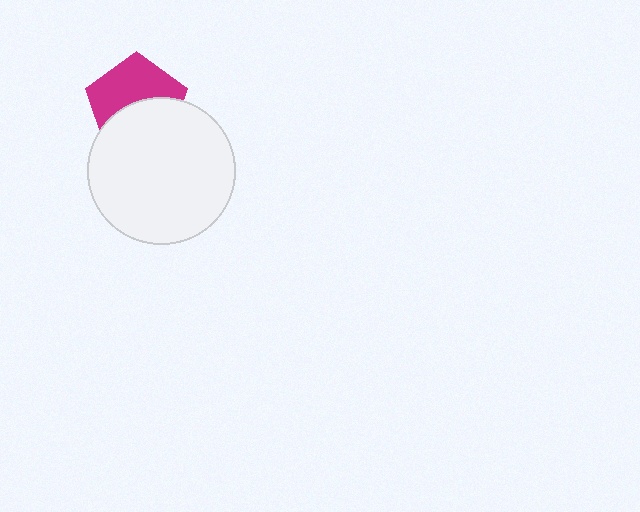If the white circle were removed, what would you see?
You would see the complete magenta pentagon.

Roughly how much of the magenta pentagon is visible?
About half of it is visible (roughly 53%).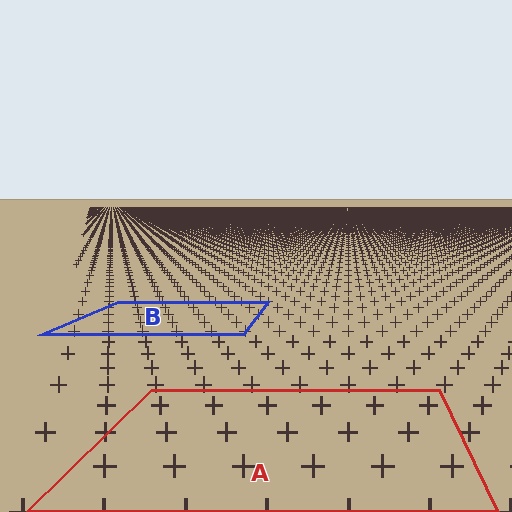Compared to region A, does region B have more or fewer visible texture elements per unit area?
Region B has more texture elements per unit area — they are packed more densely because it is farther away.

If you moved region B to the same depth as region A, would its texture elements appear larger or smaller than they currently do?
They would appear larger. At a closer depth, the same texture elements are projected at a bigger on-screen size.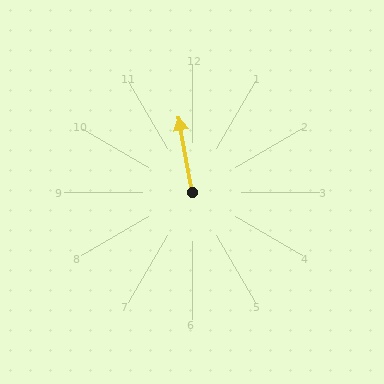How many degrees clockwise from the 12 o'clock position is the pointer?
Approximately 350 degrees.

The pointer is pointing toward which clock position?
Roughly 12 o'clock.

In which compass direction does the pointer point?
North.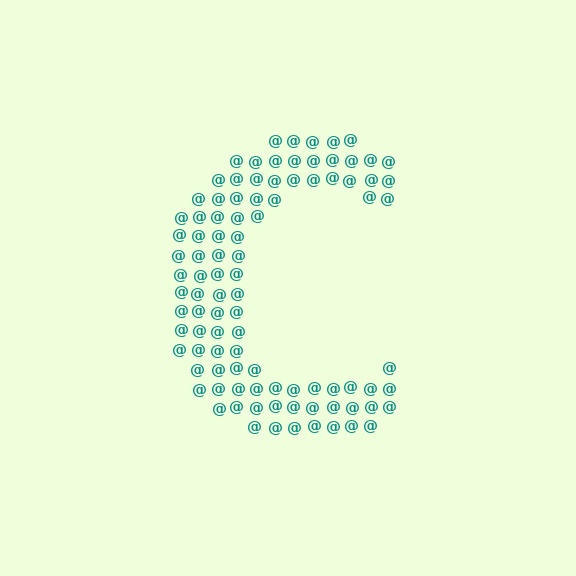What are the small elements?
The small elements are at signs.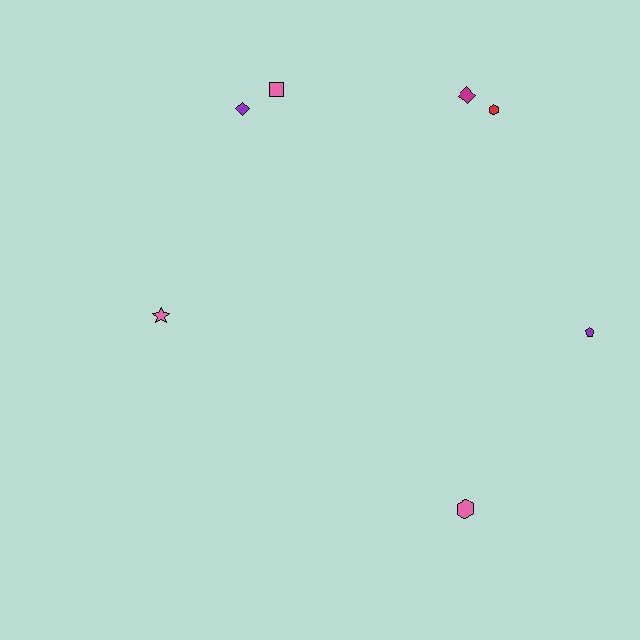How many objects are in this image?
There are 7 objects.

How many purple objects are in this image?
There are 2 purple objects.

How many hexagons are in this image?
There are 2 hexagons.